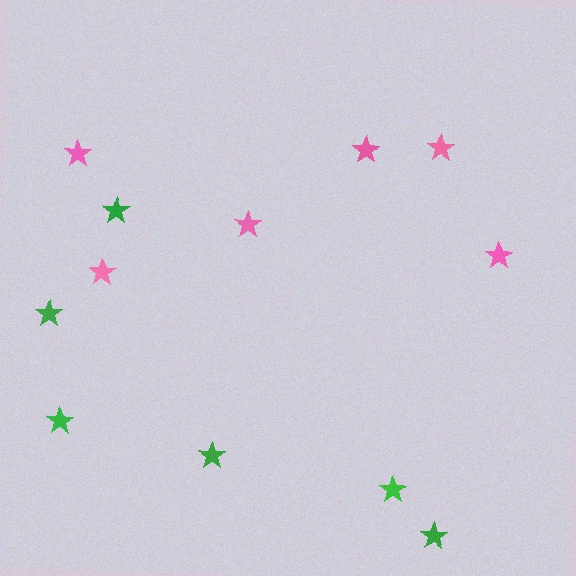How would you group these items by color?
There are 2 groups: one group of pink stars (6) and one group of green stars (6).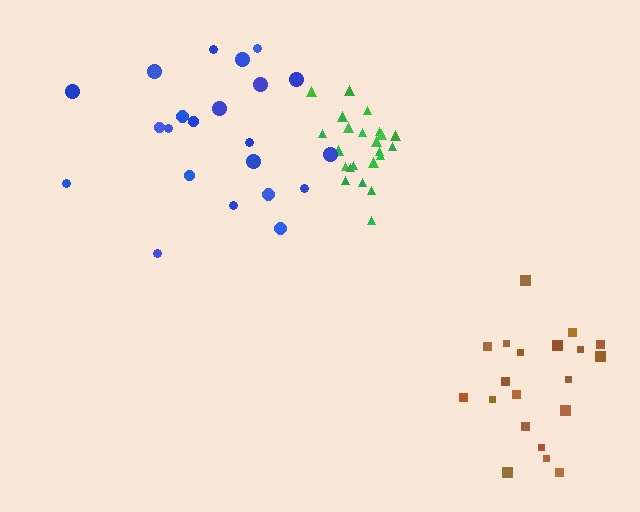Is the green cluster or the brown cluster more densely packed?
Green.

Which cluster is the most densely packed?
Green.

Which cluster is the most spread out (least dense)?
Blue.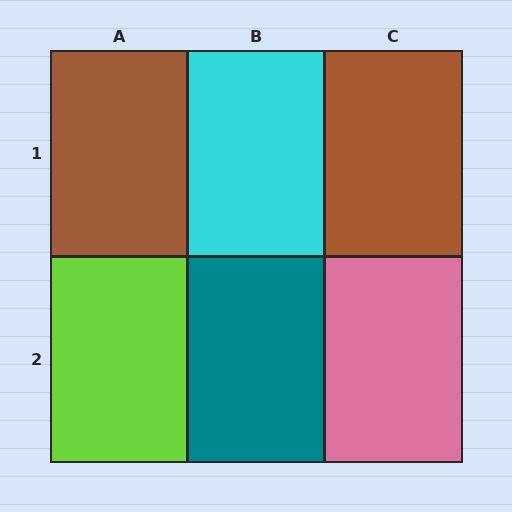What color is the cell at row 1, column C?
Brown.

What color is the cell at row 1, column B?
Cyan.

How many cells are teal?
1 cell is teal.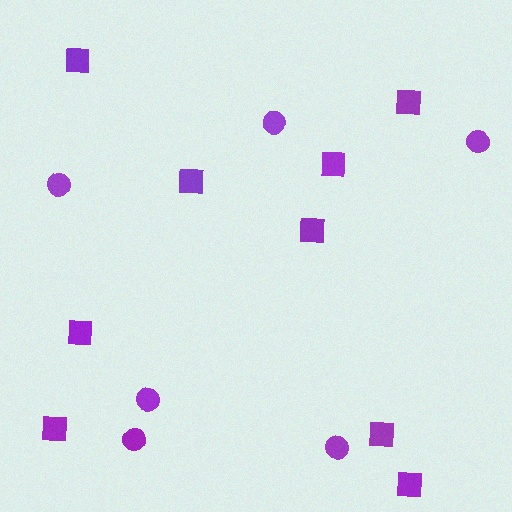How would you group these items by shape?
There are 2 groups: one group of circles (6) and one group of squares (9).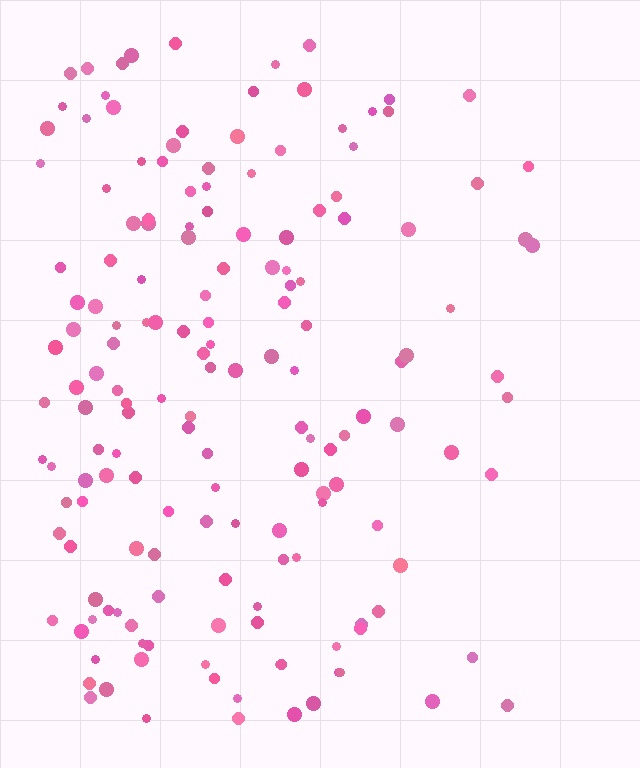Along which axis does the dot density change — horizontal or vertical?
Horizontal.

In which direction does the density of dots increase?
From right to left, with the left side densest.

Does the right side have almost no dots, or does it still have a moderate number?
Still a moderate number, just noticeably fewer than the left.